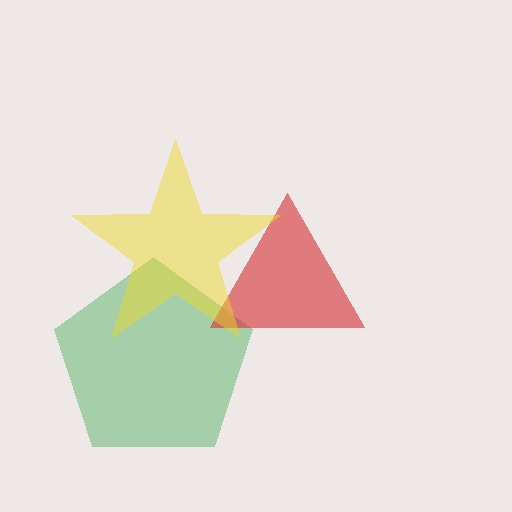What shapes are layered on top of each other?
The layered shapes are: a green pentagon, a red triangle, a yellow star.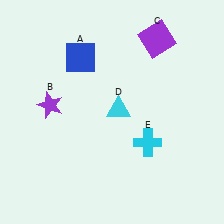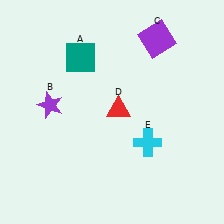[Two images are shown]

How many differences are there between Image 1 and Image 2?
There are 2 differences between the two images.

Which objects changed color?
A changed from blue to teal. D changed from cyan to red.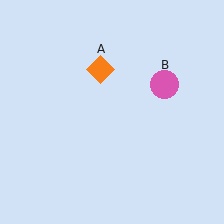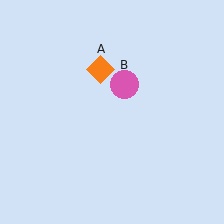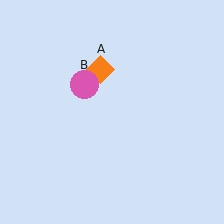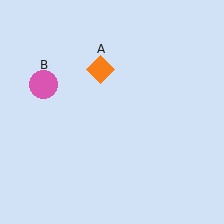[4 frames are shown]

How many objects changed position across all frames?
1 object changed position: pink circle (object B).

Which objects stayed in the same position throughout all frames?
Orange diamond (object A) remained stationary.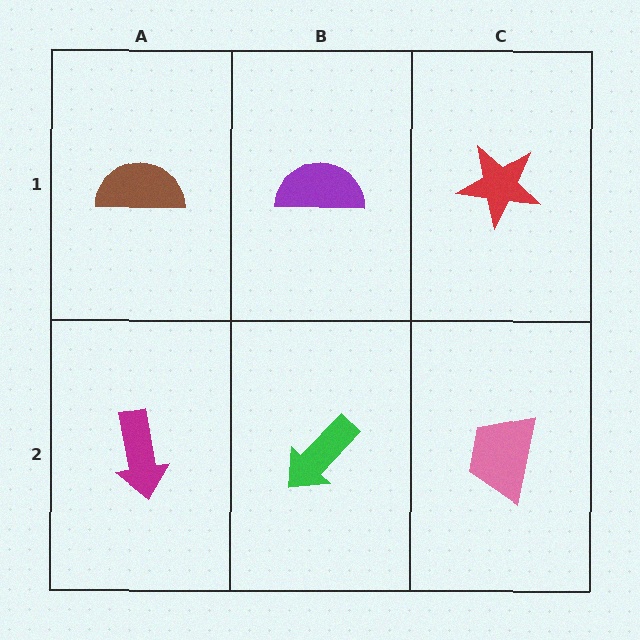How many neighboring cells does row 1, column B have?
3.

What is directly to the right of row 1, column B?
A red star.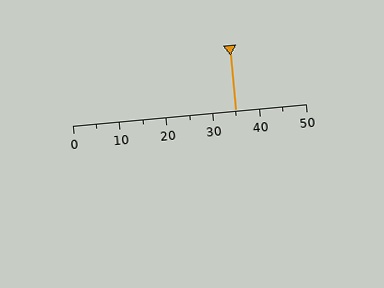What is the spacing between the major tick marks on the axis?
The major ticks are spaced 10 apart.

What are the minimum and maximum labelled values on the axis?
The axis runs from 0 to 50.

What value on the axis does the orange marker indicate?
The marker indicates approximately 35.